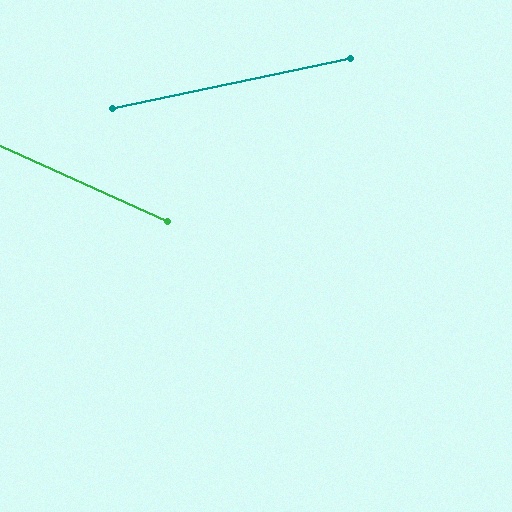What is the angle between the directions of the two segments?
Approximately 36 degrees.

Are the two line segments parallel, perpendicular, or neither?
Neither parallel nor perpendicular — they differ by about 36°.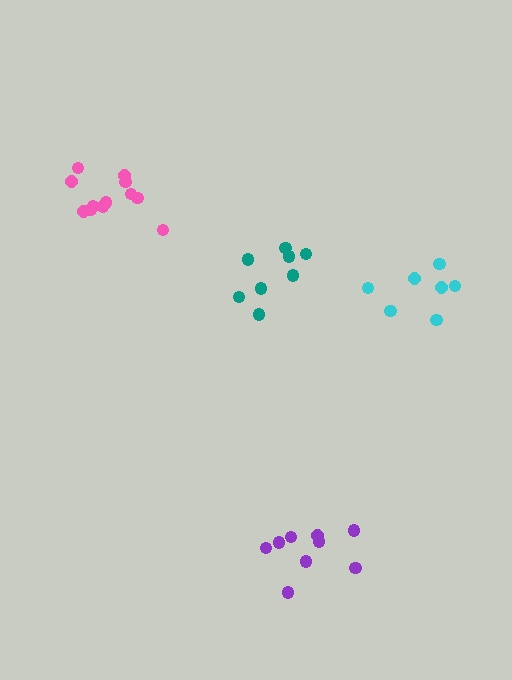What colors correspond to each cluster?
The clusters are colored: purple, pink, cyan, teal.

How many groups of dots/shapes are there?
There are 4 groups.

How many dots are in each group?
Group 1: 9 dots, Group 2: 12 dots, Group 3: 7 dots, Group 4: 8 dots (36 total).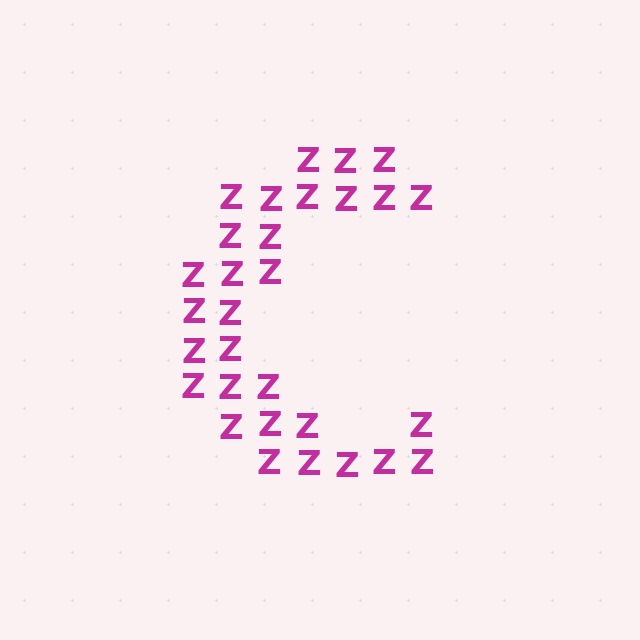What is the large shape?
The large shape is the letter C.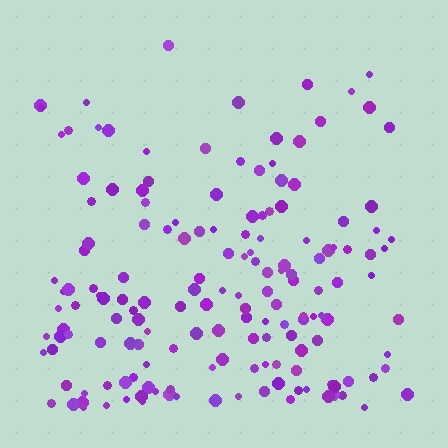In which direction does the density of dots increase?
From top to bottom, with the bottom side densest.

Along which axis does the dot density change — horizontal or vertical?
Vertical.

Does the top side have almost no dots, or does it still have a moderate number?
Still a moderate number, just noticeably fewer than the bottom.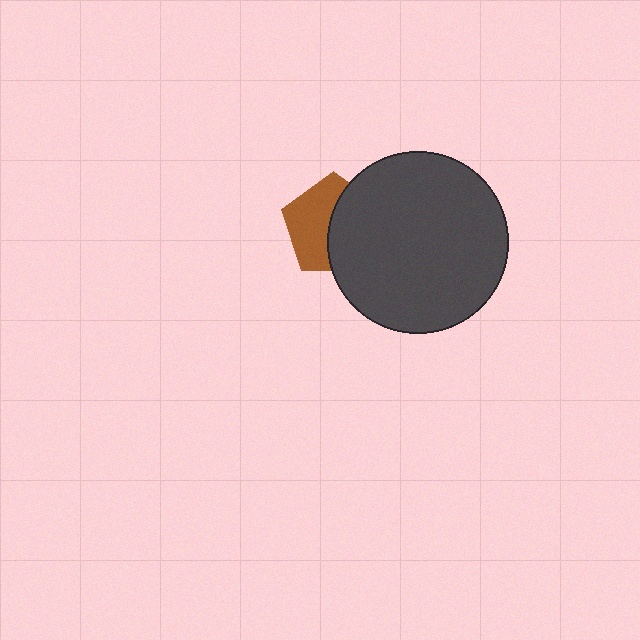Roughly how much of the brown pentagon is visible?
About half of it is visible (roughly 50%).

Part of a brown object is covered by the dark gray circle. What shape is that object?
It is a pentagon.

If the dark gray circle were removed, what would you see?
You would see the complete brown pentagon.